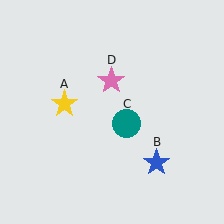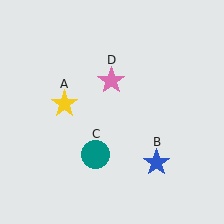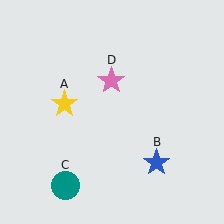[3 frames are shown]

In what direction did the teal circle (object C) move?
The teal circle (object C) moved down and to the left.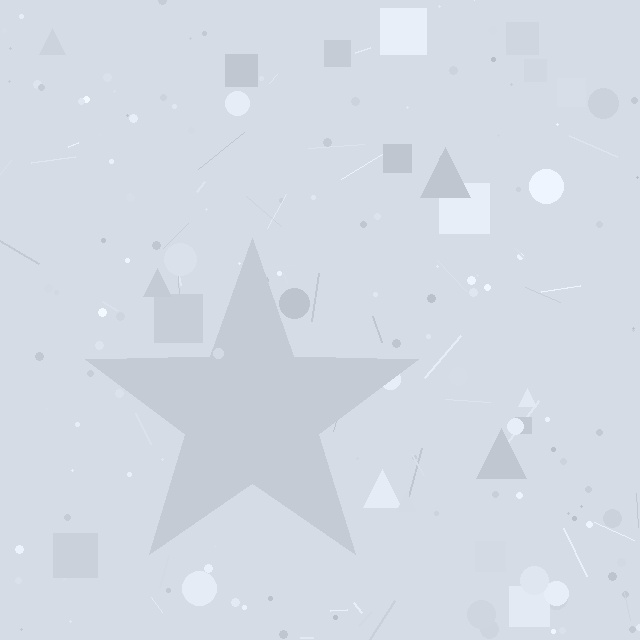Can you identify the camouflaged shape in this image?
The camouflaged shape is a star.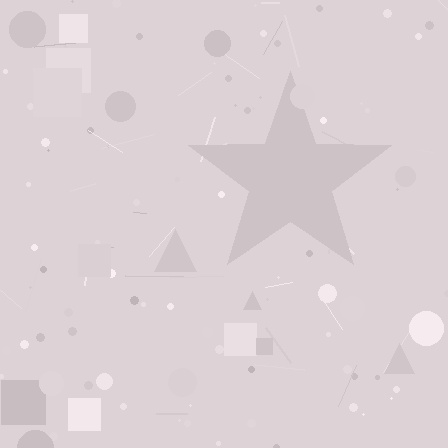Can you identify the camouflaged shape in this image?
The camouflaged shape is a star.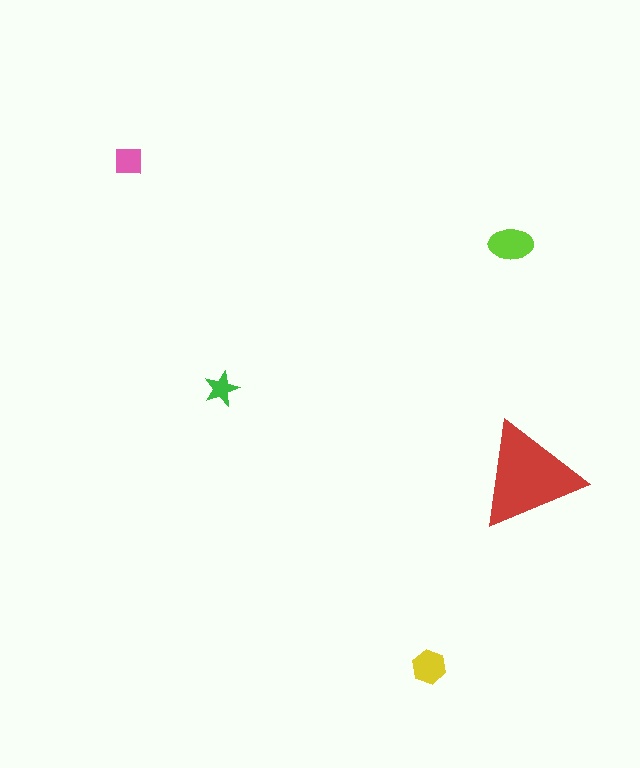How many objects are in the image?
There are 5 objects in the image.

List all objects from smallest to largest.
The green star, the pink square, the yellow hexagon, the lime ellipse, the red triangle.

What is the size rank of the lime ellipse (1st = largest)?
2nd.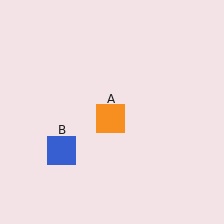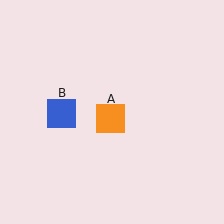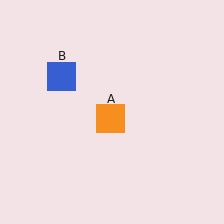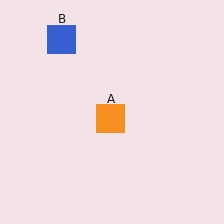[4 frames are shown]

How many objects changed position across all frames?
1 object changed position: blue square (object B).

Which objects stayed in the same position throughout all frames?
Orange square (object A) remained stationary.